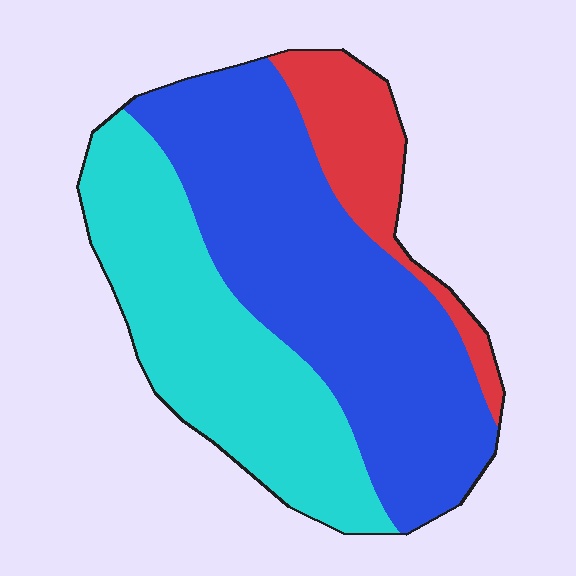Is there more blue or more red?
Blue.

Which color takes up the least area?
Red, at roughly 15%.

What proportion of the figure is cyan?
Cyan covers around 35% of the figure.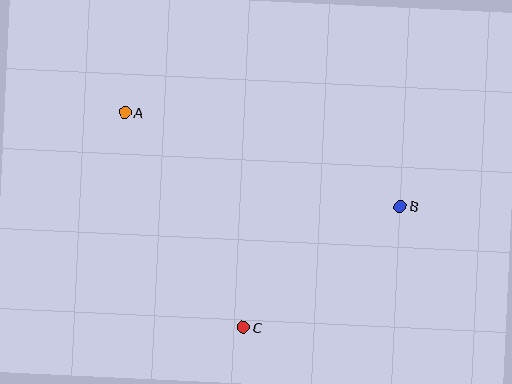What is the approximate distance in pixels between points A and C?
The distance between A and C is approximately 245 pixels.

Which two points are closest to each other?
Points B and C are closest to each other.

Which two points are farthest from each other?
Points A and B are farthest from each other.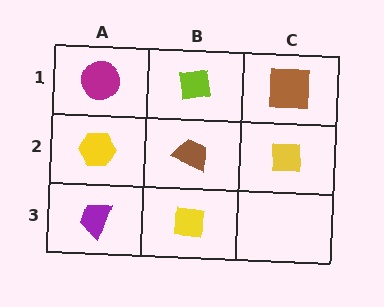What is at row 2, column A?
A yellow hexagon.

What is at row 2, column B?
A brown trapezoid.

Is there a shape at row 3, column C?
No, that cell is empty.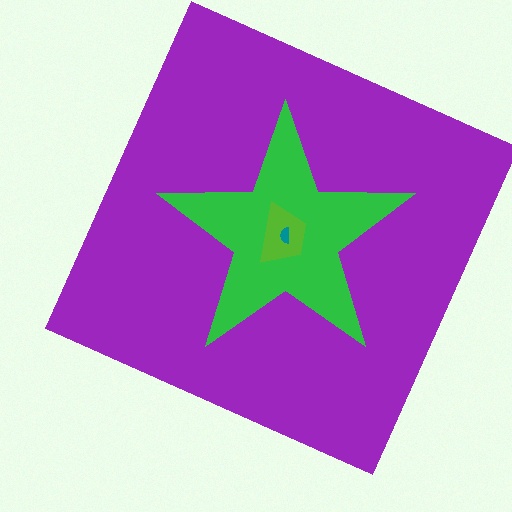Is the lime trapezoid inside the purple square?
Yes.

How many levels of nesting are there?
4.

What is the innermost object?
The teal semicircle.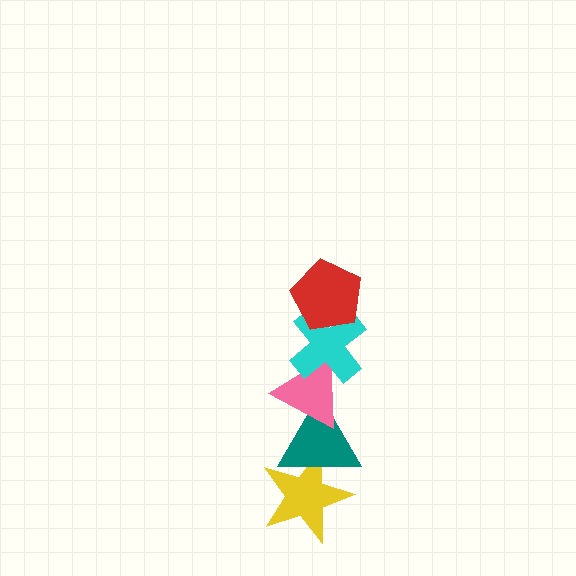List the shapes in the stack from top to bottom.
From top to bottom: the red pentagon, the cyan cross, the pink triangle, the teal triangle, the yellow star.